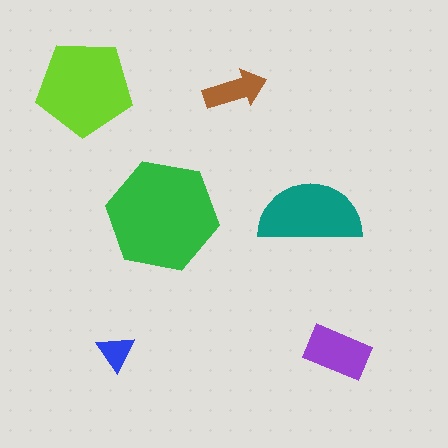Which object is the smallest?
The blue triangle.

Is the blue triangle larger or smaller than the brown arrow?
Smaller.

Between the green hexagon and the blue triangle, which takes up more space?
The green hexagon.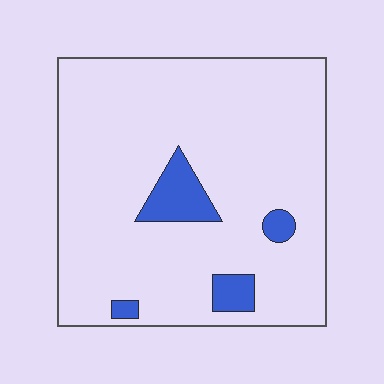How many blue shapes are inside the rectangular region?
4.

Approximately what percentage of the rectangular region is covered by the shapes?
Approximately 10%.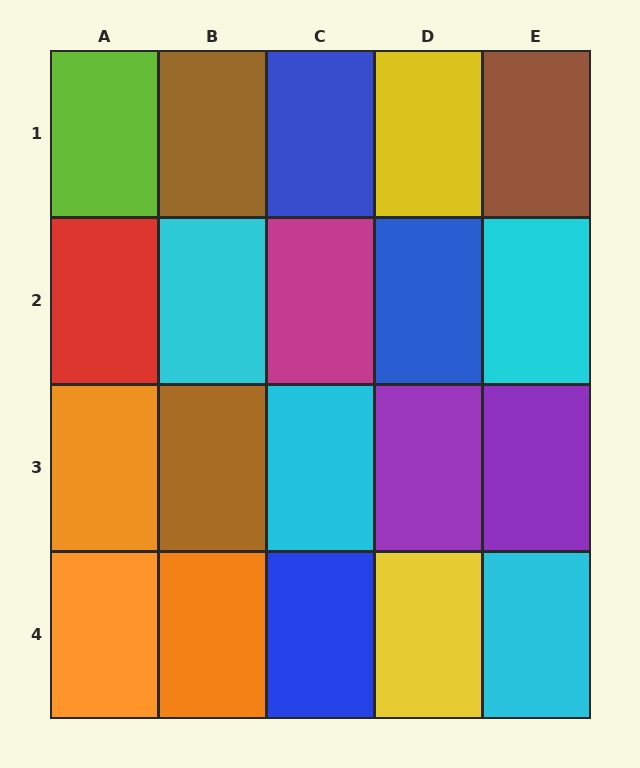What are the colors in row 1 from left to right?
Lime, brown, blue, yellow, brown.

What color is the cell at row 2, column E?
Cyan.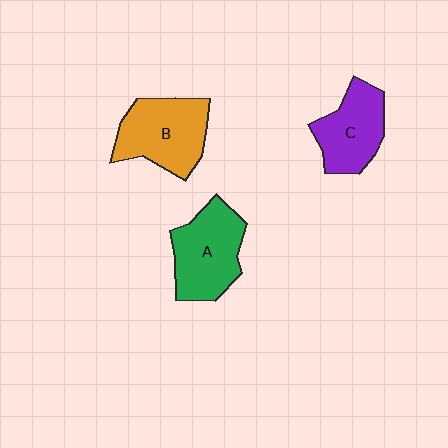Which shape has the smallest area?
Shape C (purple).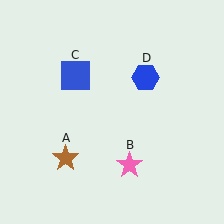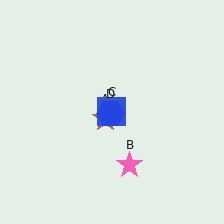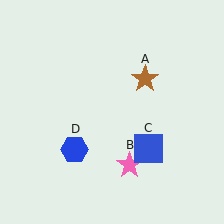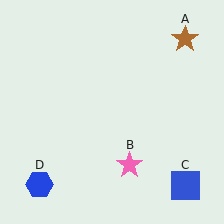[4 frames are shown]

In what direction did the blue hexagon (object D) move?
The blue hexagon (object D) moved down and to the left.